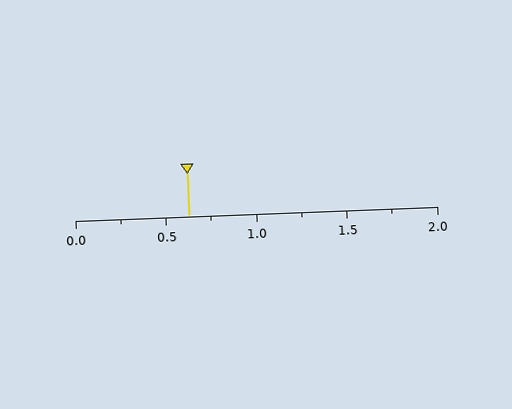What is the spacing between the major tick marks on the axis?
The major ticks are spaced 0.5 apart.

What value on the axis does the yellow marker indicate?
The marker indicates approximately 0.62.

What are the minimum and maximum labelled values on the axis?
The axis runs from 0.0 to 2.0.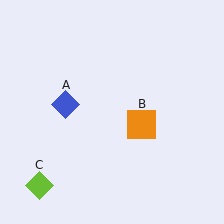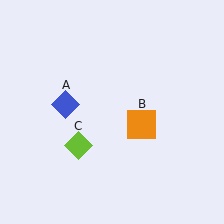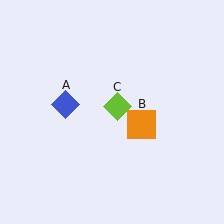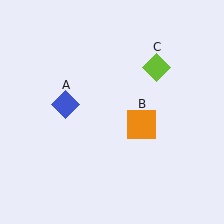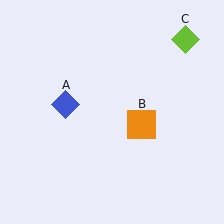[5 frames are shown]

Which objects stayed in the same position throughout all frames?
Blue diamond (object A) and orange square (object B) remained stationary.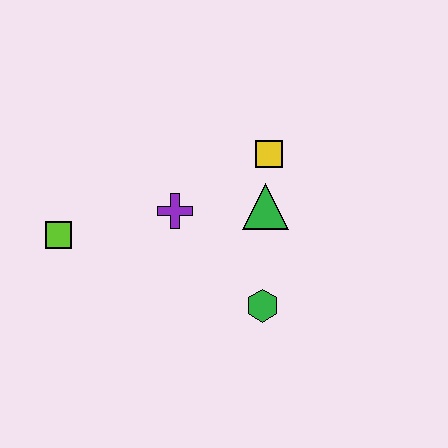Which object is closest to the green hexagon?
The green triangle is closest to the green hexagon.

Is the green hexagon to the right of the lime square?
Yes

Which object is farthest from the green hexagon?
The lime square is farthest from the green hexagon.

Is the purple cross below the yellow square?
Yes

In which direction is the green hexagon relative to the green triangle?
The green hexagon is below the green triangle.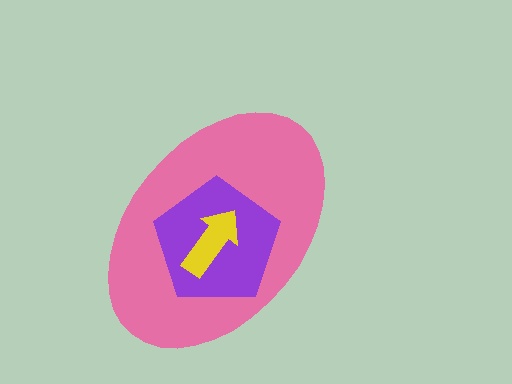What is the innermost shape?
The yellow arrow.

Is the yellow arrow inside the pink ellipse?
Yes.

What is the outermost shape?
The pink ellipse.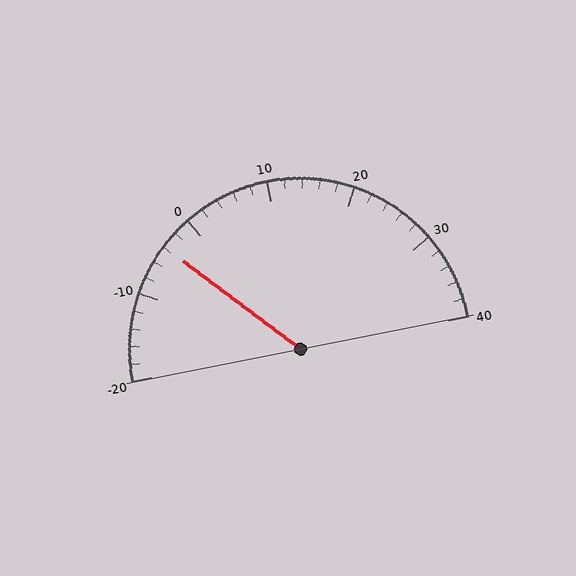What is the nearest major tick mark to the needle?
The nearest major tick mark is 0.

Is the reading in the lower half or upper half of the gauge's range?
The reading is in the lower half of the range (-20 to 40).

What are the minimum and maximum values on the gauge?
The gauge ranges from -20 to 40.